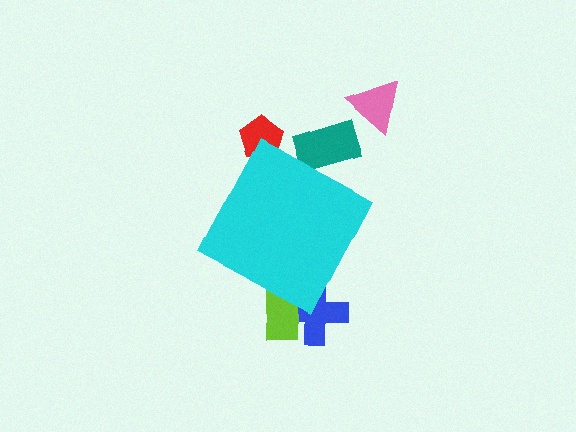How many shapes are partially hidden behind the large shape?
4 shapes are partially hidden.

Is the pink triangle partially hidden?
No, the pink triangle is fully visible.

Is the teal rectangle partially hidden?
Yes, the teal rectangle is partially hidden behind the cyan diamond.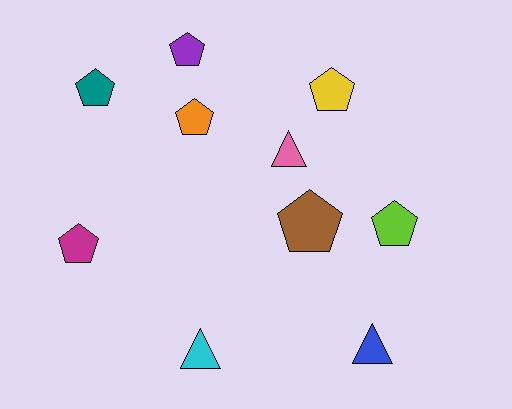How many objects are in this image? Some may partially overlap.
There are 10 objects.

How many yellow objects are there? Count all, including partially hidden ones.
There is 1 yellow object.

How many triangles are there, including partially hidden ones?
There are 3 triangles.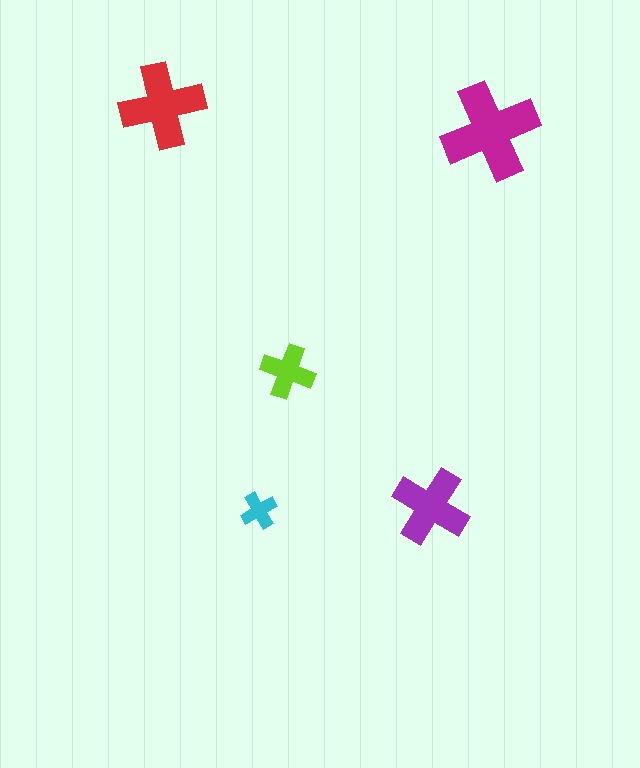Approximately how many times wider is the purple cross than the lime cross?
About 1.5 times wider.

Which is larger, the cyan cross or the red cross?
The red one.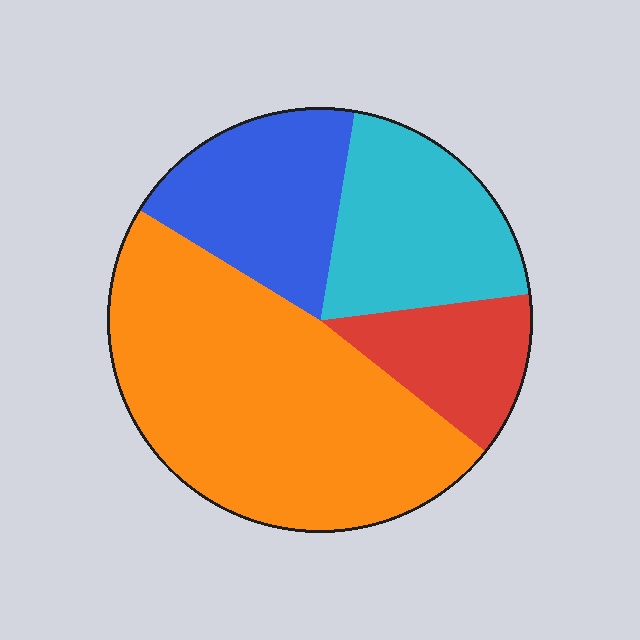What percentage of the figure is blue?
Blue takes up about one fifth (1/5) of the figure.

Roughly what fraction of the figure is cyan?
Cyan takes up about one fifth (1/5) of the figure.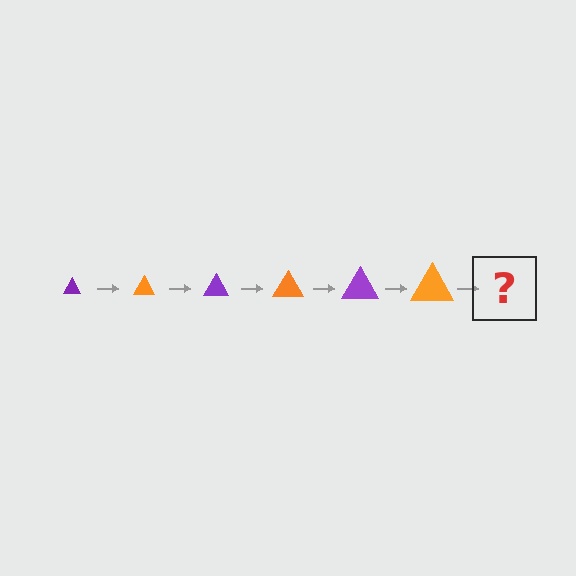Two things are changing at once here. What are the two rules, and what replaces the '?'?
The two rules are that the triangle grows larger each step and the color cycles through purple and orange. The '?' should be a purple triangle, larger than the previous one.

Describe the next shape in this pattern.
It should be a purple triangle, larger than the previous one.